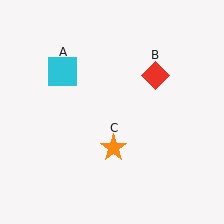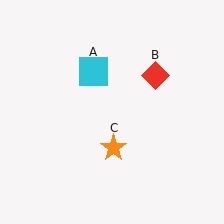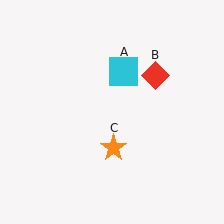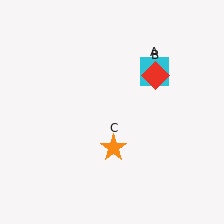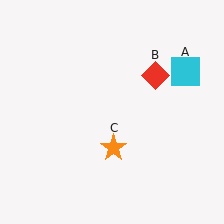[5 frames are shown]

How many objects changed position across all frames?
1 object changed position: cyan square (object A).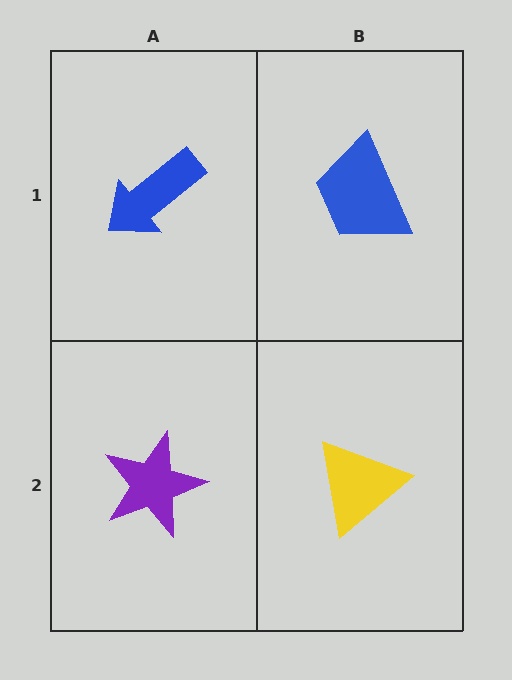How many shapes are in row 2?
2 shapes.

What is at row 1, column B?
A blue trapezoid.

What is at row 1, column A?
A blue arrow.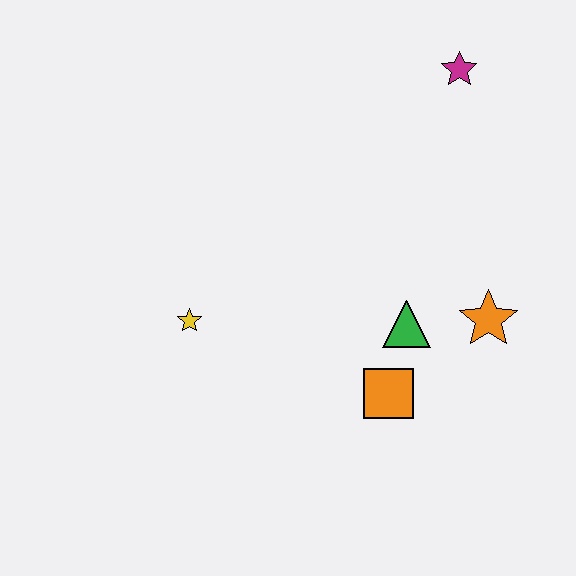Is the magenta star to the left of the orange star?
Yes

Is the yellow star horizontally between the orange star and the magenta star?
No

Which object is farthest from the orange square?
The magenta star is farthest from the orange square.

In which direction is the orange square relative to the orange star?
The orange square is to the left of the orange star.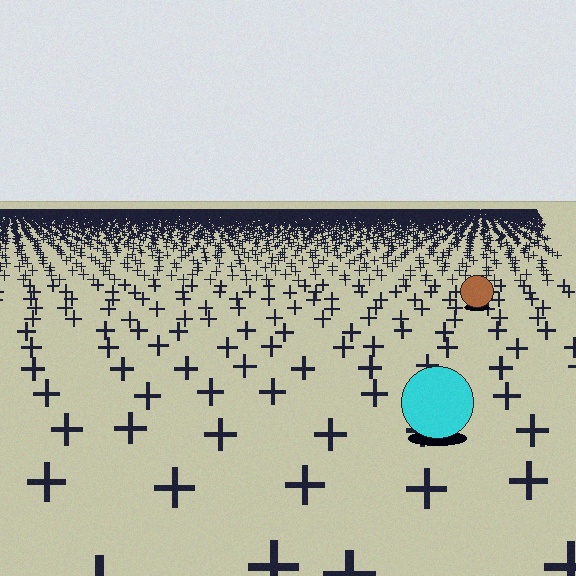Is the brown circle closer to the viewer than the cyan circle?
No. The cyan circle is closer — you can tell from the texture gradient: the ground texture is coarser near it.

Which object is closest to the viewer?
The cyan circle is closest. The texture marks near it are larger and more spread out.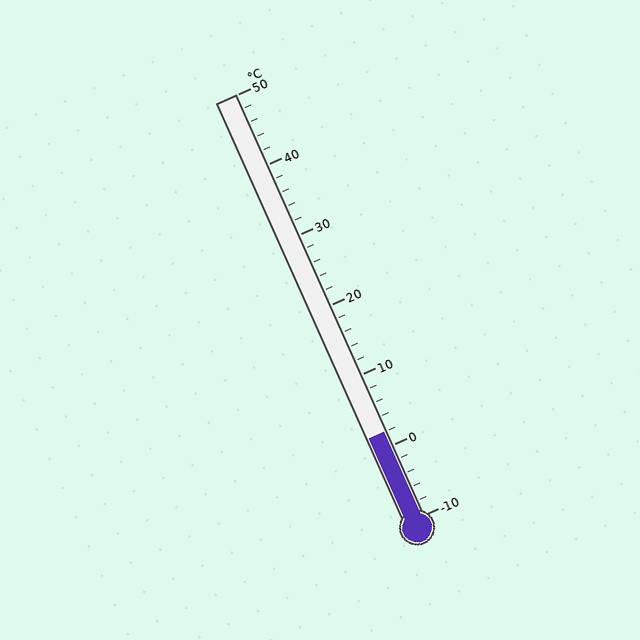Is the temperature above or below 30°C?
The temperature is below 30°C.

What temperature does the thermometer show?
The thermometer shows approximately 2°C.